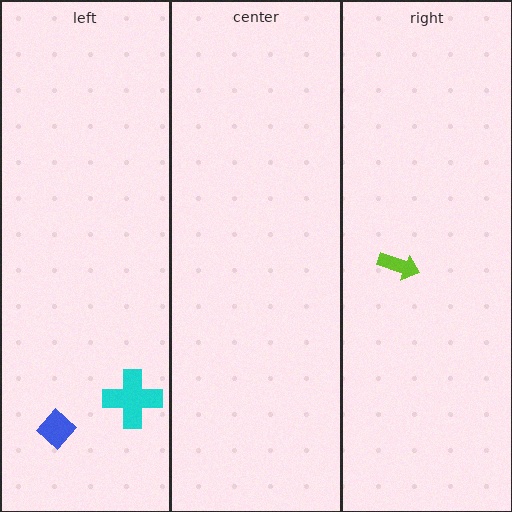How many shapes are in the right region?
1.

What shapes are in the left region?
The blue diamond, the cyan cross.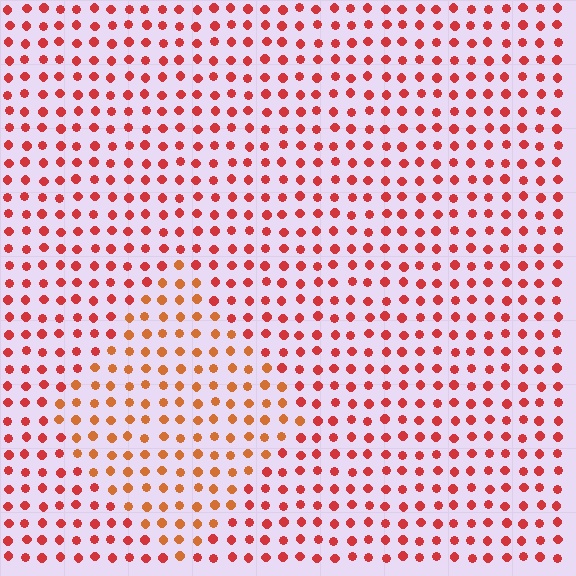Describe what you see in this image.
The image is filled with small red elements in a uniform arrangement. A diamond-shaped region is visible where the elements are tinted to a slightly different hue, forming a subtle color boundary.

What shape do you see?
I see a diamond.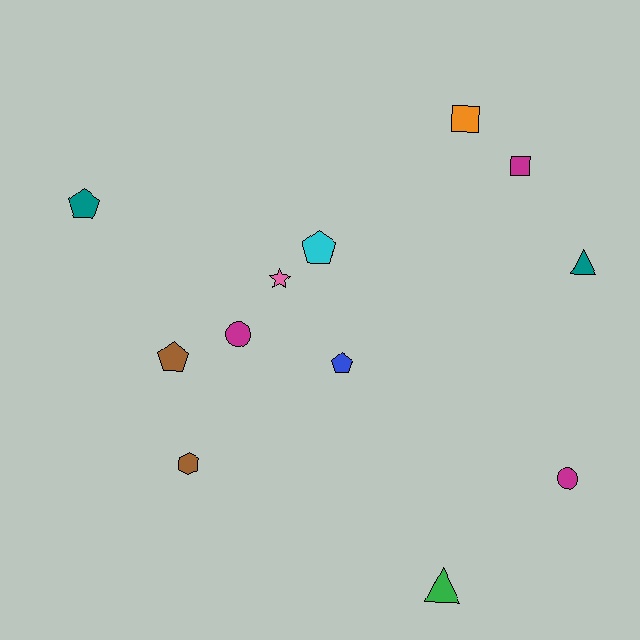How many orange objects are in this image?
There is 1 orange object.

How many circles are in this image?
There are 2 circles.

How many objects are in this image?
There are 12 objects.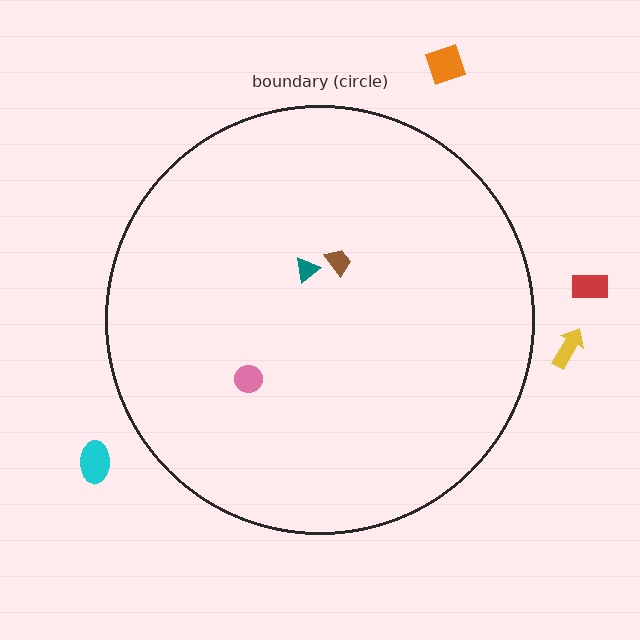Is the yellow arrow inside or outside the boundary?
Outside.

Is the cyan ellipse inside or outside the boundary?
Outside.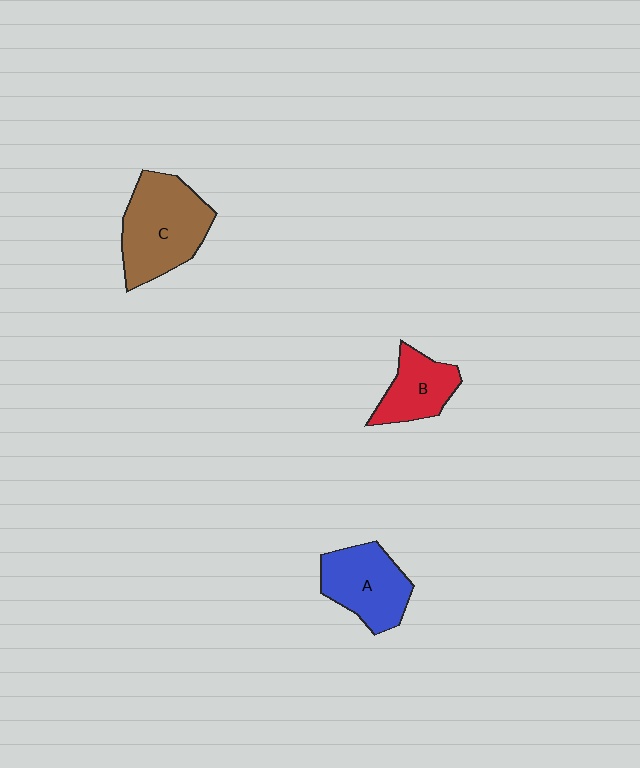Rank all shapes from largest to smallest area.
From largest to smallest: C (brown), A (blue), B (red).